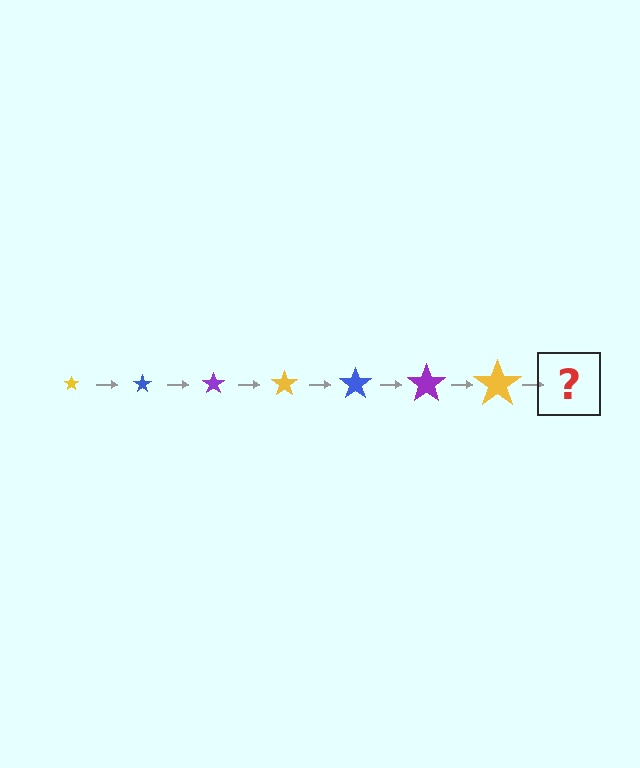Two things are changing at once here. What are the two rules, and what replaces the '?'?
The two rules are that the star grows larger each step and the color cycles through yellow, blue, and purple. The '?' should be a blue star, larger than the previous one.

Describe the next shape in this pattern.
It should be a blue star, larger than the previous one.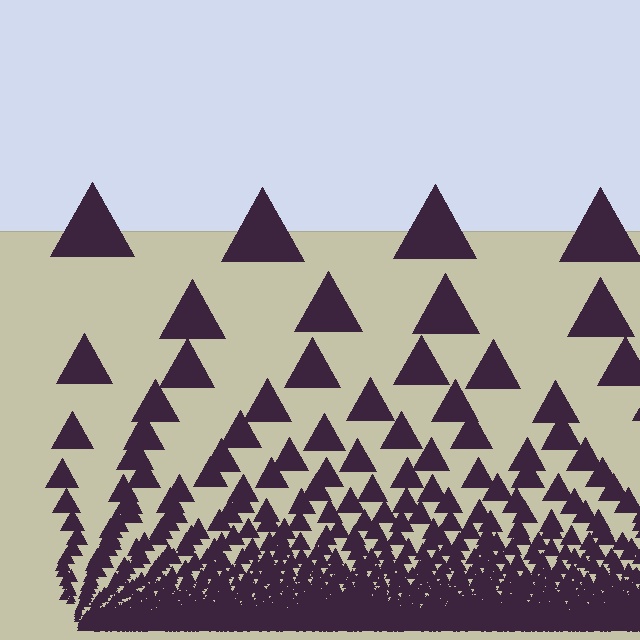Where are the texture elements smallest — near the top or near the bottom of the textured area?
Near the bottom.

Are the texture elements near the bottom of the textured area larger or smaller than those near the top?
Smaller. The gradient is inverted — elements near the bottom are smaller and denser.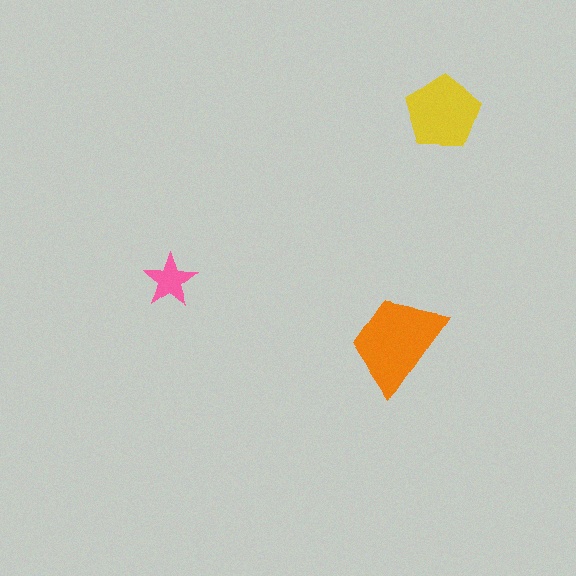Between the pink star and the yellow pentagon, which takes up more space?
The yellow pentagon.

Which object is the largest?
The orange trapezoid.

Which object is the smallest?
The pink star.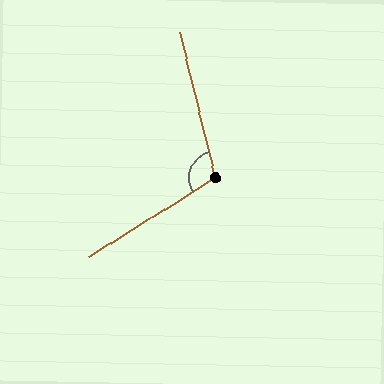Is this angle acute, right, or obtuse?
It is obtuse.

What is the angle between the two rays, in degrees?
Approximately 108 degrees.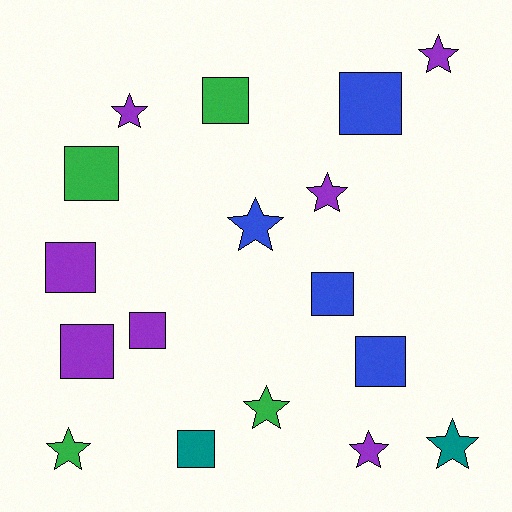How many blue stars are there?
There is 1 blue star.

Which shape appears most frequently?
Square, with 9 objects.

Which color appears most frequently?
Purple, with 7 objects.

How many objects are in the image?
There are 17 objects.